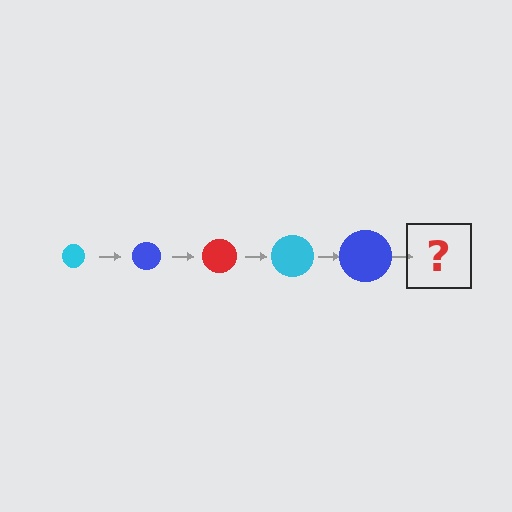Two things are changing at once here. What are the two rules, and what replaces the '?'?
The two rules are that the circle grows larger each step and the color cycles through cyan, blue, and red. The '?' should be a red circle, larger than the previous one.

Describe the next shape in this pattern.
It should be a red circle, larger than the previous one.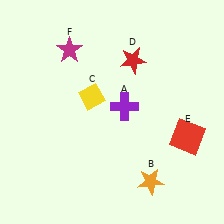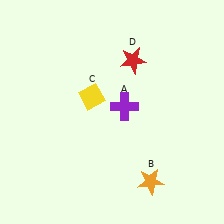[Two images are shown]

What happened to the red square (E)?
The red square (E) was removed in Image 2. It was in the bottom-right area of Image 1.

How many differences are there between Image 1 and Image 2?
There are 2 differences between the two images.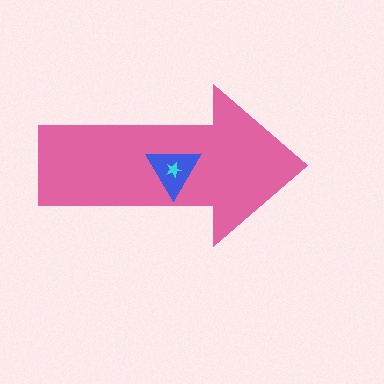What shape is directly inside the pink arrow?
The blue triangle.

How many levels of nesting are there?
3.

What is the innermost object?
The cyan star.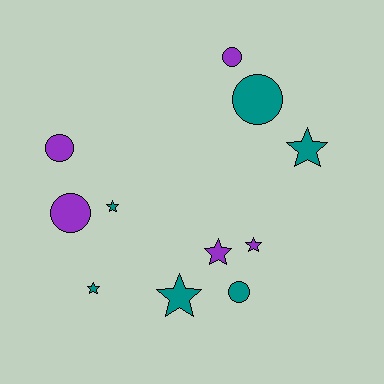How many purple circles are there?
There are 3 purple circles.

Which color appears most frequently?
Teal, with 6 objects.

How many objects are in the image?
There are 11 objects.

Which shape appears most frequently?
Star, with 6 objects.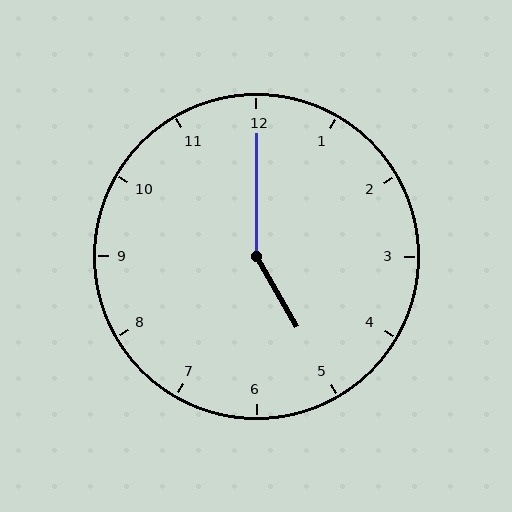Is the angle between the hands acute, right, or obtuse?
It is obtuse.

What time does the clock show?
5:00.